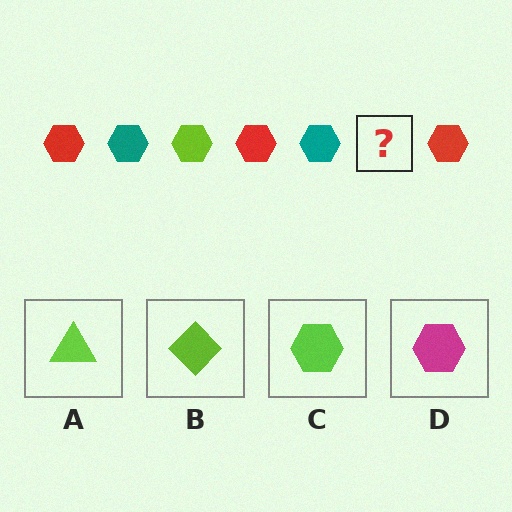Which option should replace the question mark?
Option C.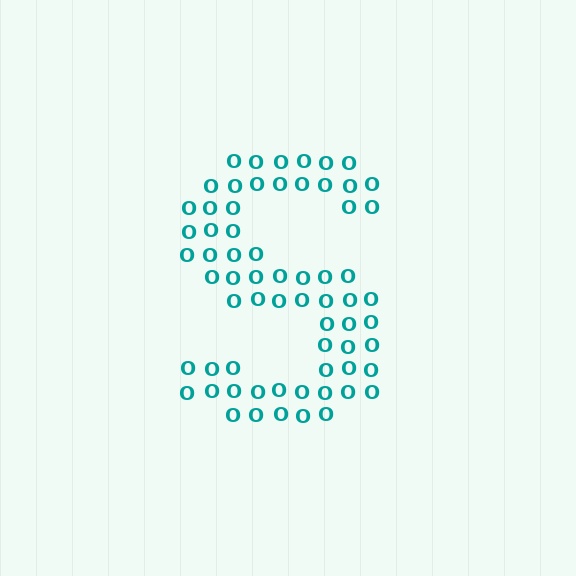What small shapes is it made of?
It is made of small letter O's.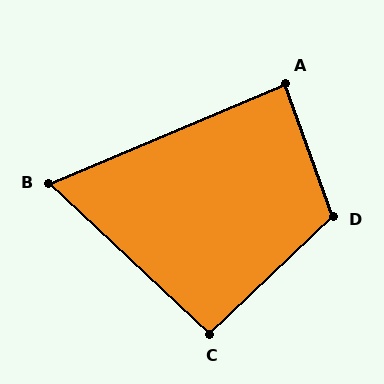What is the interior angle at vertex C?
Approximately 93 degrees (approximately right).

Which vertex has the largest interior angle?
D, at approximately 114 degrees.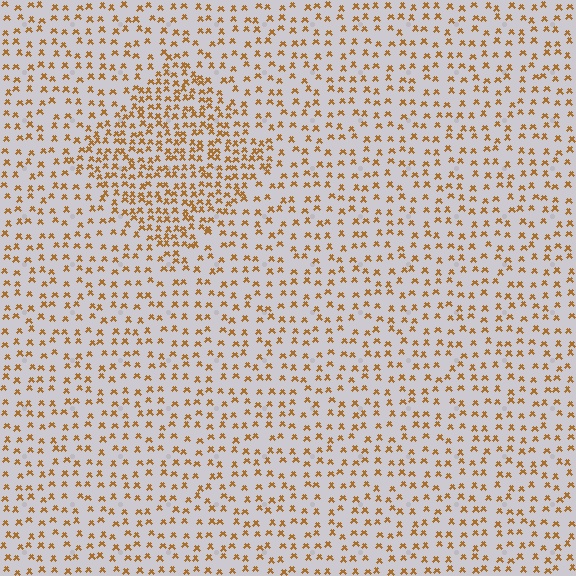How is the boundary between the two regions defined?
The boundary is defined by a change in element density (approximately 2.0x ratio). All elements are the same color, size, and shape.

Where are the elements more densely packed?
The elements are more densely packed inside the diamond boundary.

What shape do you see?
I see a diamond.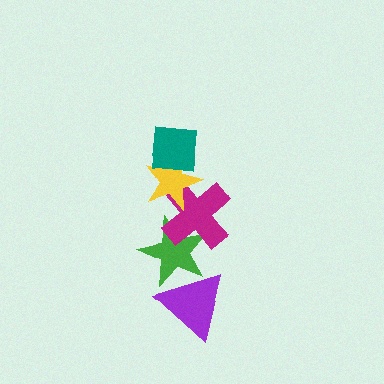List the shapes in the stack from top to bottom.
From top to bottom: the teal square, the yellow star, the magenta cross, the green star, the purple triangle.